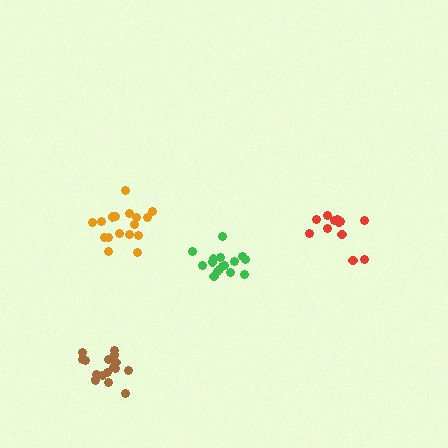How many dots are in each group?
Group 1: 16 dots, Group 2: 17 dots, Group 3: 17 dots, Group 4: 13 dots (63 total).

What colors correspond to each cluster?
The clusters are colored: green, orange, brown, red.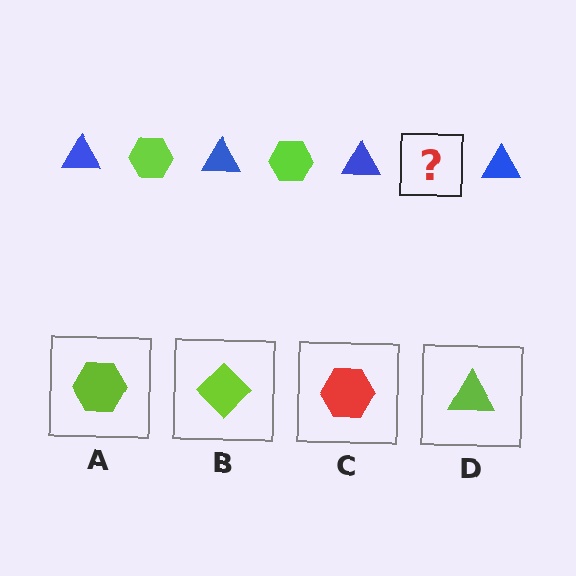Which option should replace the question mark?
Option A.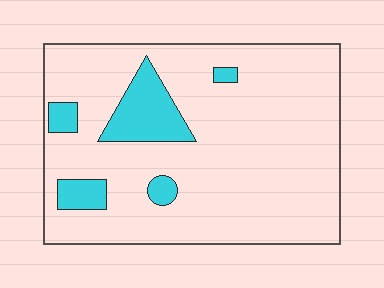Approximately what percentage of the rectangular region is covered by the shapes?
Approximately 15%.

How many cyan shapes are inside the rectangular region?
5.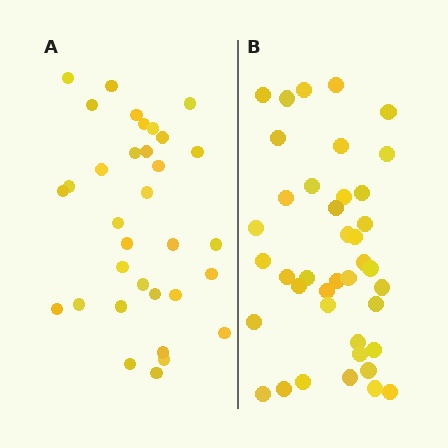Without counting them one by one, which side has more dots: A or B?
Region B (the right region) has more dots.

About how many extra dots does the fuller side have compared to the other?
Region B has roughly 8 or so more dots than region A.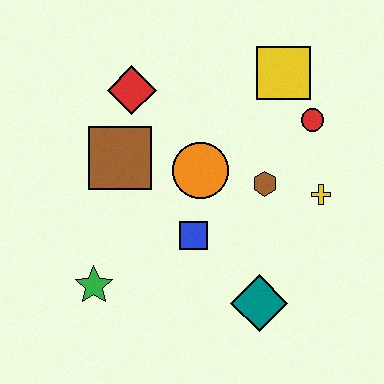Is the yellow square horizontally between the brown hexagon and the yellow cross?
Yes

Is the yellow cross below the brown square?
Yes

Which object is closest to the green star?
The blue square is closest to the green star.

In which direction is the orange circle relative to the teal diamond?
The orange circle is above the teal diamond.